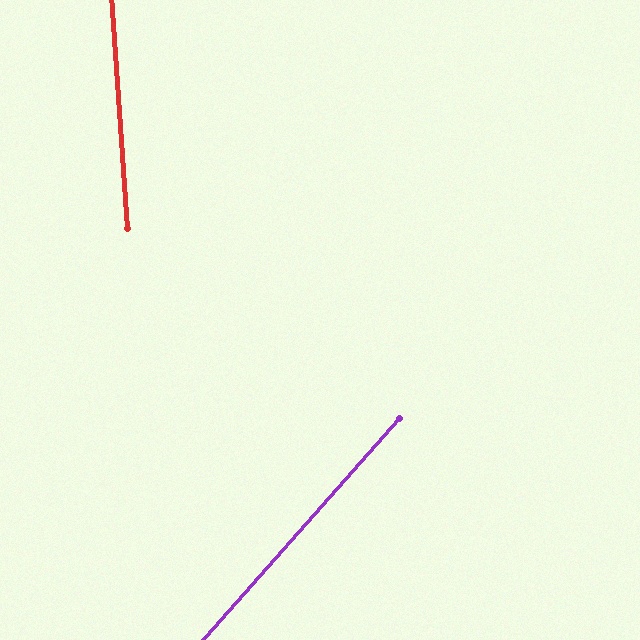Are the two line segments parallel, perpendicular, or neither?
Neither parallel nor perpendicular — they differ by about 46°.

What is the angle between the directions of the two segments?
Approximately 46 degrees.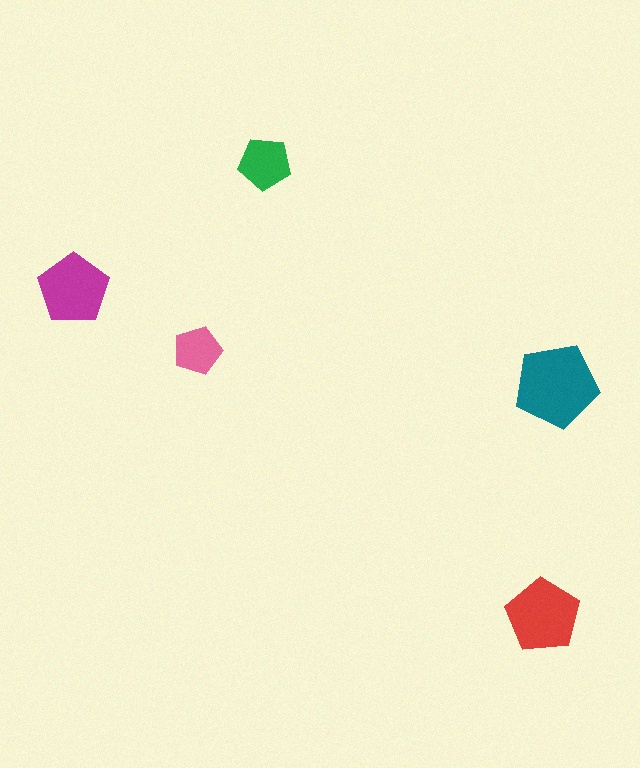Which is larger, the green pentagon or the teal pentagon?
The teal one.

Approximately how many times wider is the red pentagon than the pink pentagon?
About 1.5 times wider.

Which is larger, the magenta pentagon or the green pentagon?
The magenta one.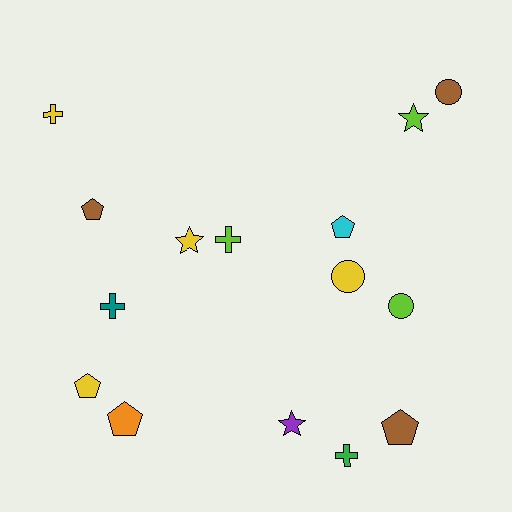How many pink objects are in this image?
There are no pink objects.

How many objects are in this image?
There are 15 objects.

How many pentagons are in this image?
There are 5 pentagons.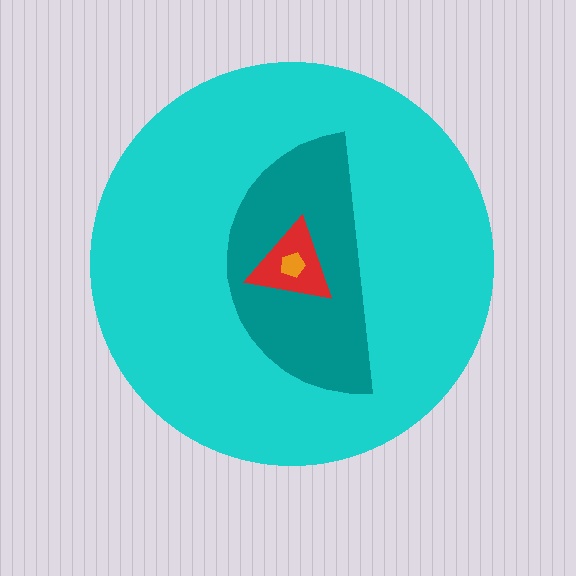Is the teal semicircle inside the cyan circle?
Yes.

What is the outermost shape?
The cyan circle.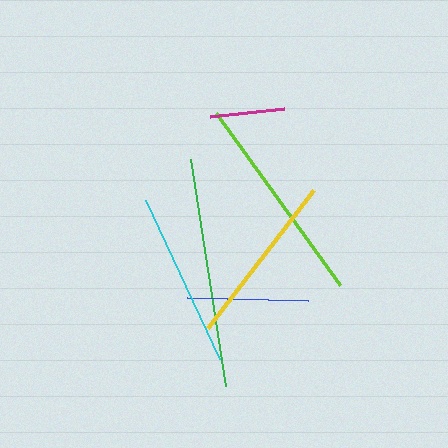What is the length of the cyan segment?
The cyan segment is approximately 175 pixels long.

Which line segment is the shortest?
The magenta line is the shortest at approximately 75 pixels.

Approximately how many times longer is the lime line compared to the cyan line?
The lime line is approximately 1.2 times the length of the cyan line.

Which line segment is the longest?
The green line is the longest at approximately 230 pixels.